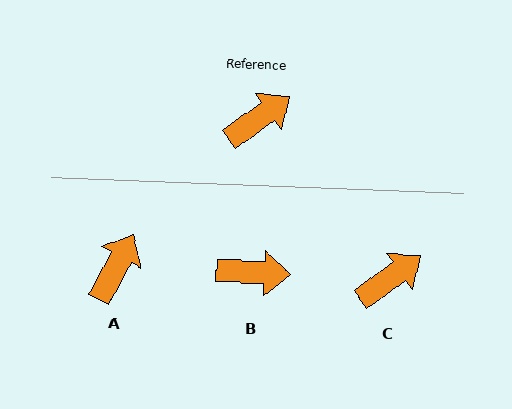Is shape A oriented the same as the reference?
No, it is off by about 26 degrees.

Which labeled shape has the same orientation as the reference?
C.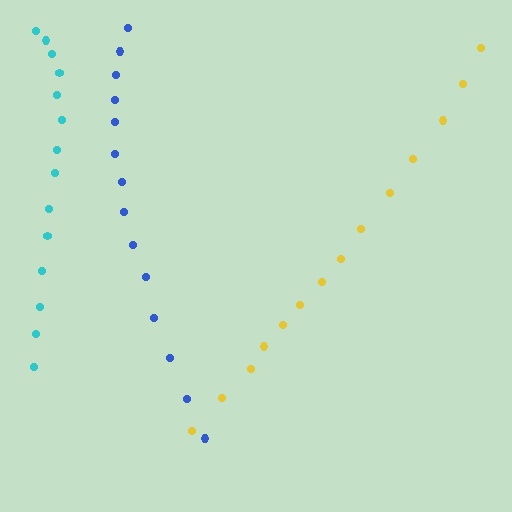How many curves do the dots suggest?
There are 3 distinct paths.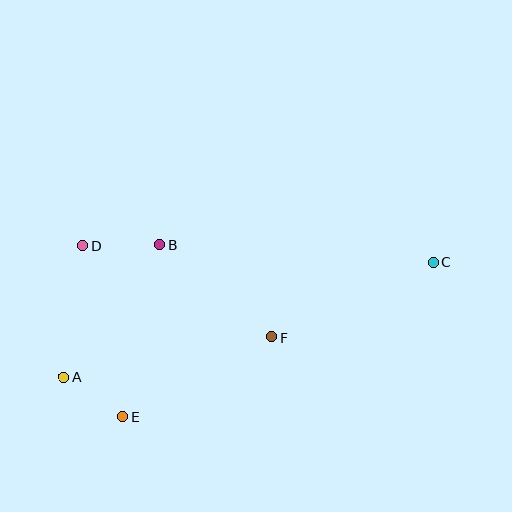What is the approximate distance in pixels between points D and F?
The distance between D and F is approximately 210 pixels.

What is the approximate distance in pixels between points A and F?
The distance between A and F is approximately 212 pixels.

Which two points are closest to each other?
Points A and E are closest to each other.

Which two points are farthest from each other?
Points A and C are farthest from each other.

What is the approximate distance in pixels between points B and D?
The distance between B and D is approximately 77 pixels.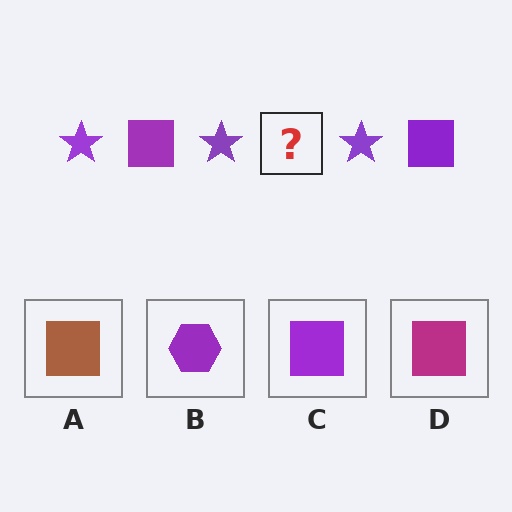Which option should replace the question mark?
Option C.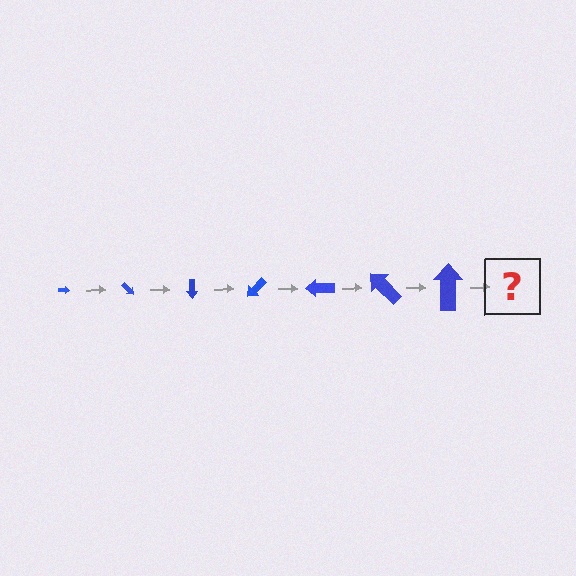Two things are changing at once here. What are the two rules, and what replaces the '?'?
The two rules are that the arrow grows larger each step and it rotates 45 degrees each step. The '?' should be an arrow, larger than the previous one and rotated 315 degrees from the start.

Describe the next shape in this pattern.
It should be an arrow, larger than the previous one and rotated 315 degrees from the start.